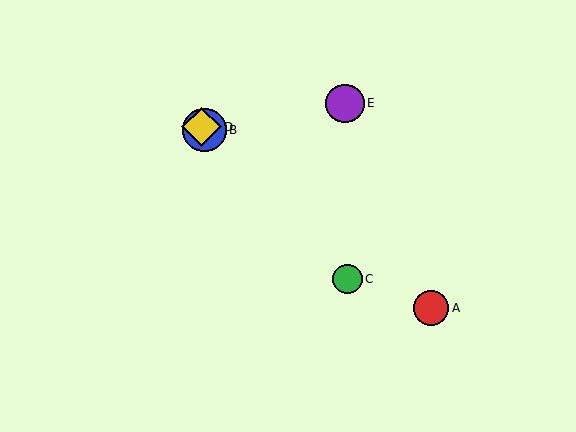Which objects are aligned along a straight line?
Objects B, C, D are aligned along a straight line.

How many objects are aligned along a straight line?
3 objects (B, C, D) are aligned along a straight line.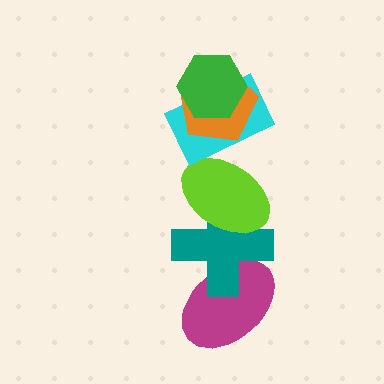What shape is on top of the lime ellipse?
The cyan rectangle is on top of the lime ellipse.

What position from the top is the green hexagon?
The green hexagon is 1st from the top.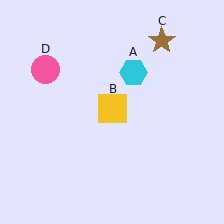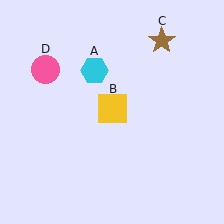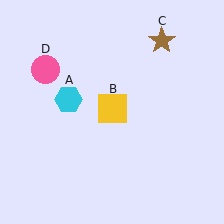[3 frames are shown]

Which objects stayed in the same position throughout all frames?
Yellow square (object B) and brown star (object C) and pink circle (object D) remained stationary.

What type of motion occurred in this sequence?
The cyan hexagon (object A) rotated counterclockwise around the center of the scene.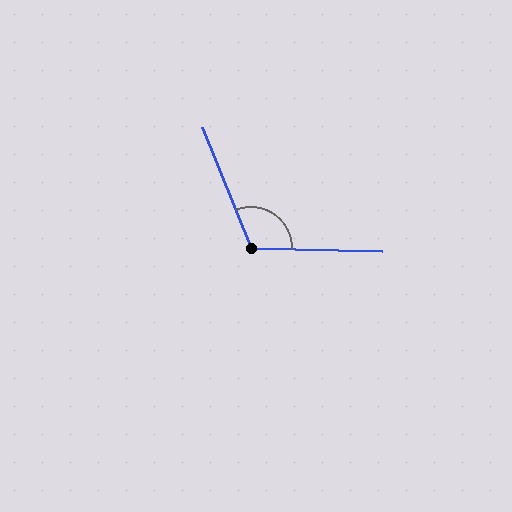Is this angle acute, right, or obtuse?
It is obtuse.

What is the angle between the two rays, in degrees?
Approximately 113 degrees.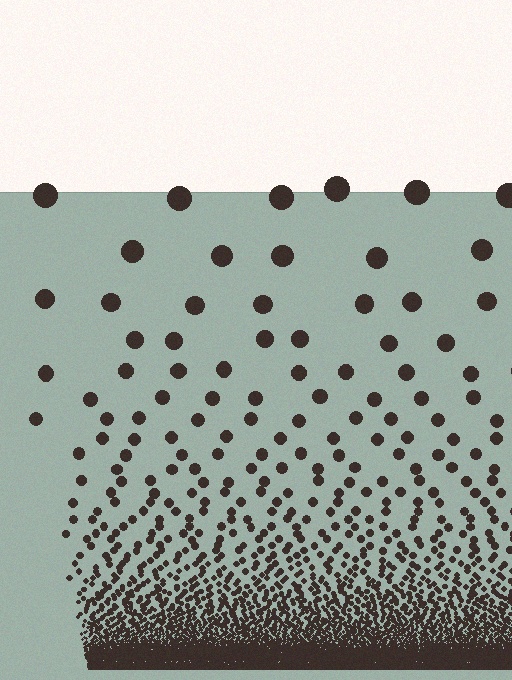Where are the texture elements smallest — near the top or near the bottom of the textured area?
Near the bottom.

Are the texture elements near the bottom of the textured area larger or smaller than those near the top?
Smaller. The gradient is inverted — elements near the bottom are smaller and denser.